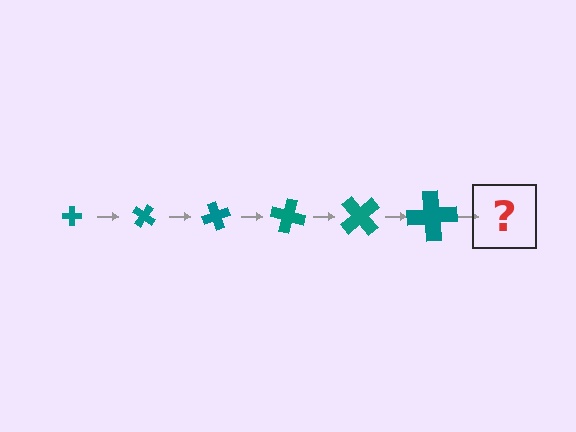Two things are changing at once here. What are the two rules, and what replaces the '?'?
The two rules are that the cross grows larger each step and it rotates 35 degrees each step. The '?' should be a cross, larger than the previous one and rotated 210 degrees from the start.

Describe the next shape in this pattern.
It should be a cross, larger than the previous one and rotated 210 degrees from the start.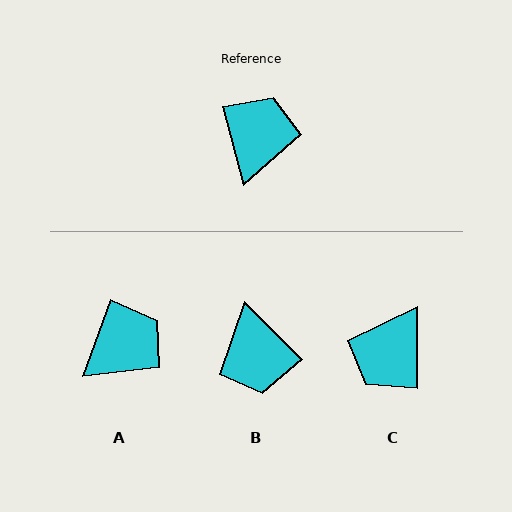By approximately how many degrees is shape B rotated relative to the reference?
Approximately 150 degrees clockwise.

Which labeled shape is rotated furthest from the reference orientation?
C, about 165 degrees away.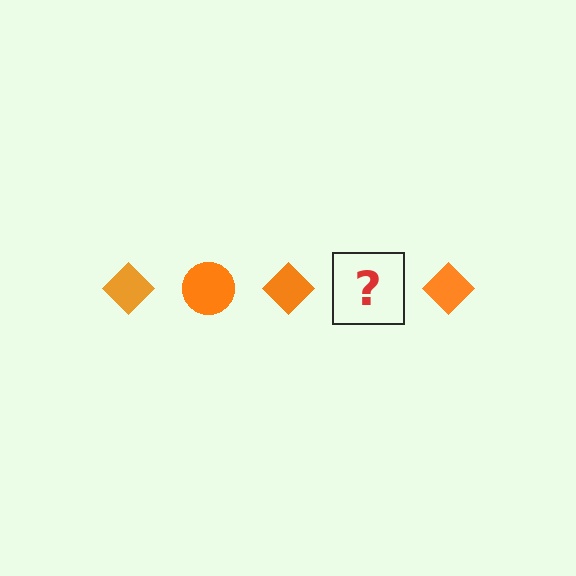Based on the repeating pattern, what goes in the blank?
The blank should be an orange circle.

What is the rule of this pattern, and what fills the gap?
The rule is that the pattern cycles through diamond, circle shapes in orange. The gap should be filled with an orange circle.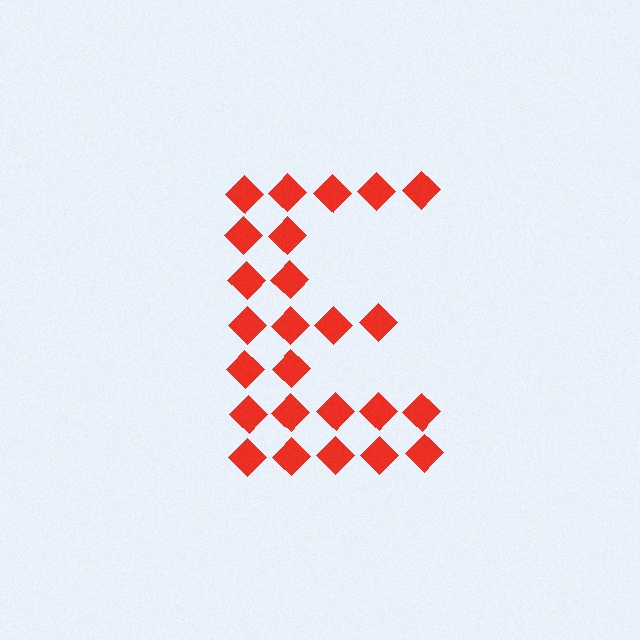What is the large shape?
The large shape is the letter E.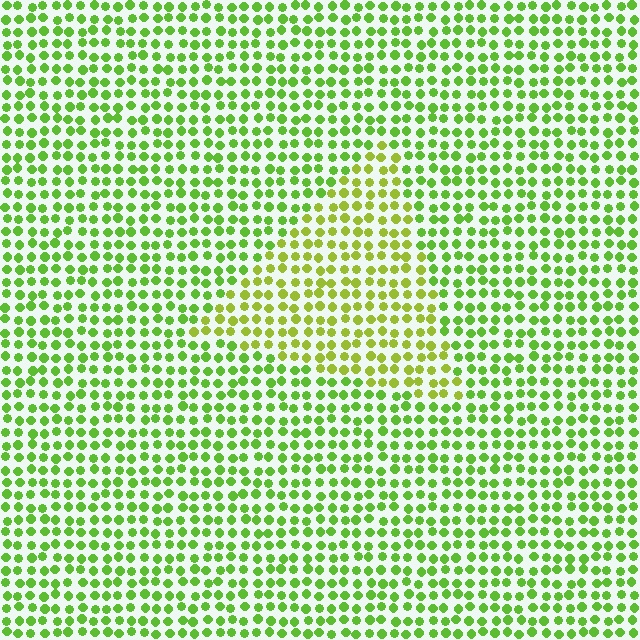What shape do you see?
I see a triangle.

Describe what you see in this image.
The image is filled with small lime elements in a uniform arrangement. A triangle-shaped region is visible where the elements are tinted to a slightly different hue, forming a subtle color boundary.